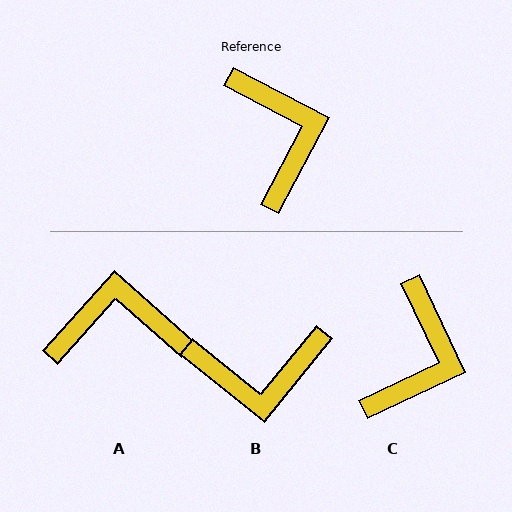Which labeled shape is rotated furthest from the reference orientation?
B, about 101 degrees away.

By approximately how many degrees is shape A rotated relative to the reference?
Approximately 76 degrees counter-clockwise.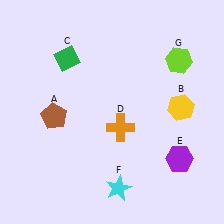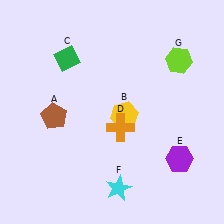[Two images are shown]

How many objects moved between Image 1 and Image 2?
1 object moved between the two images.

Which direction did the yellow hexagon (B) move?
The yellow hexagon (B) moved left.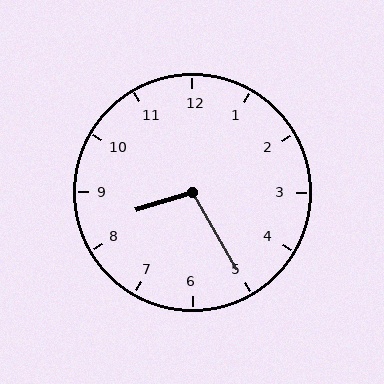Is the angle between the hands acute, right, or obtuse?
It is obtuse.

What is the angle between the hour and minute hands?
Approximately 102 degrees.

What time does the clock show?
8:25.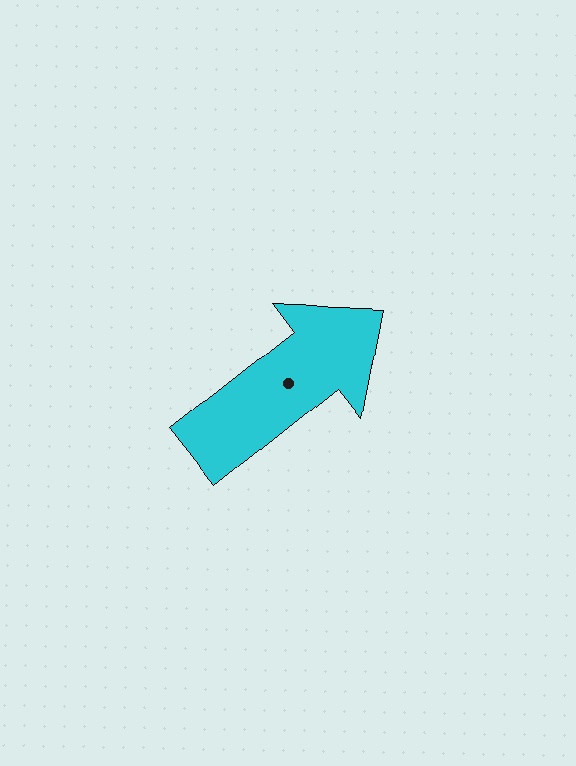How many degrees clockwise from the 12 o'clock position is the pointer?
Approximately 52 degrees.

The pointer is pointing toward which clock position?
Roughly 2 o'clock.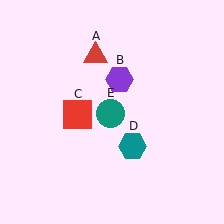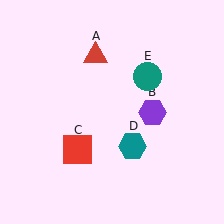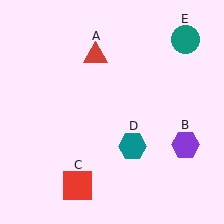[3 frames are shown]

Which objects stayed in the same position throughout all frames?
Red triangle (object A) and teal hexagon (object D) remained stationary.